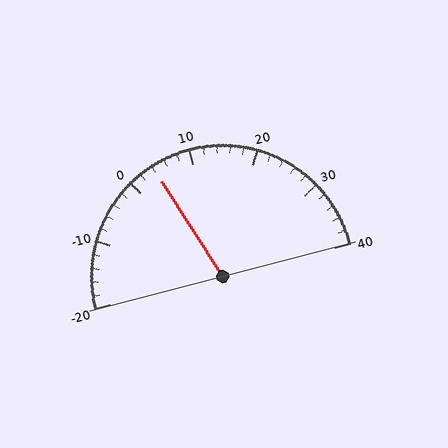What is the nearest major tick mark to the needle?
The nearest major tick mark is 0.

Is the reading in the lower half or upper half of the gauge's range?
The reading is in the lower half of the range (-20 to 40).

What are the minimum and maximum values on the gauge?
The gauge ranges from -20 to 40.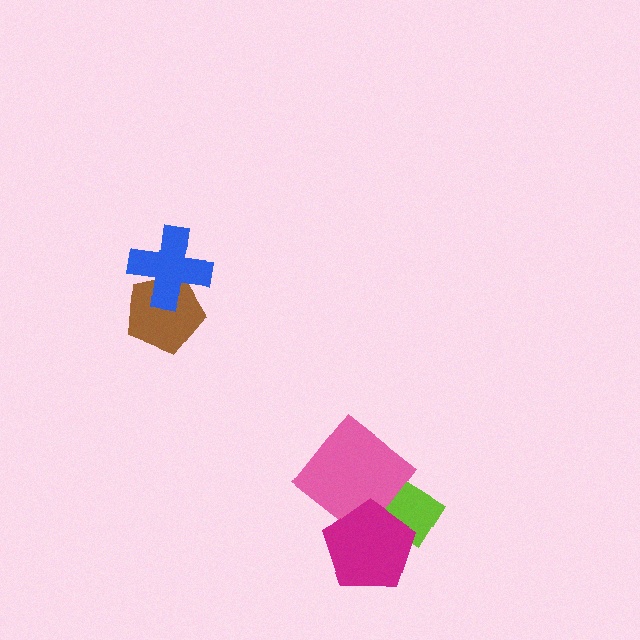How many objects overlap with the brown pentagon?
1 object overlaps with the brown pentagon.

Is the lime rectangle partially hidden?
Yes, it is partially covered by another shape.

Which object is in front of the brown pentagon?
The blue cross is in front of the brown pentagon.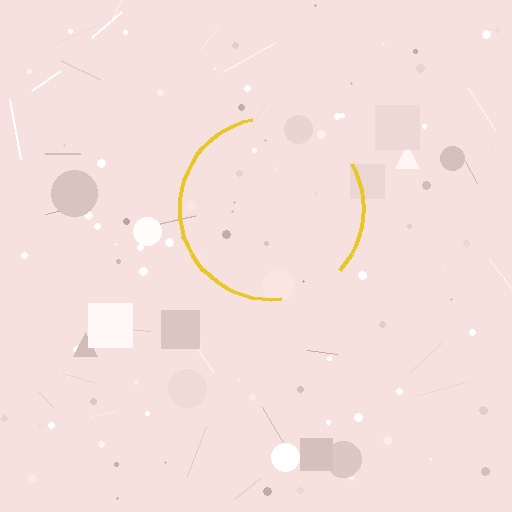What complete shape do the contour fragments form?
The contour fragments form a circle.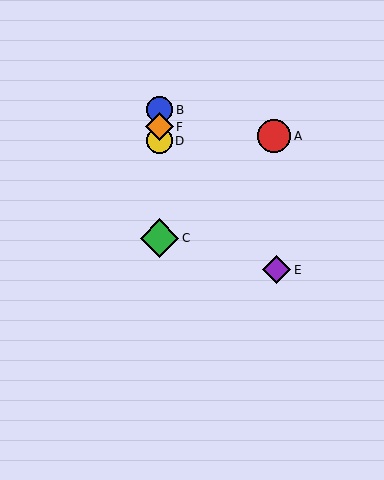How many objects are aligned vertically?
4 objects (B, C, D, F) are aligned vertically.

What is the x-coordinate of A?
Object A is at x≈274.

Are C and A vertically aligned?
No, C is at x≈160 and A is at x≈274.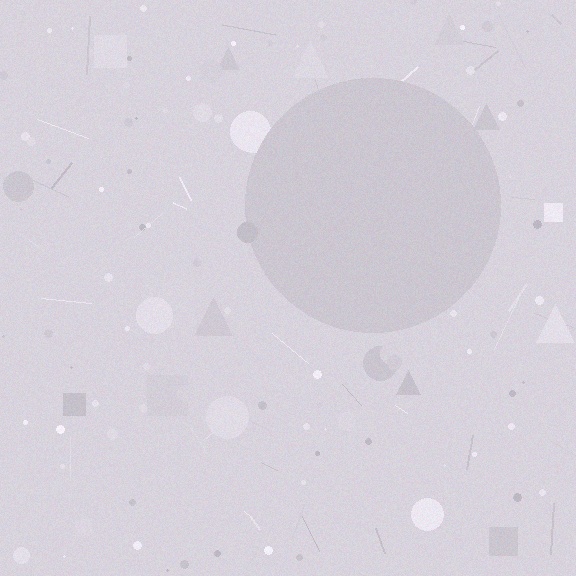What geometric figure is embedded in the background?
A circle is embedded in the background.